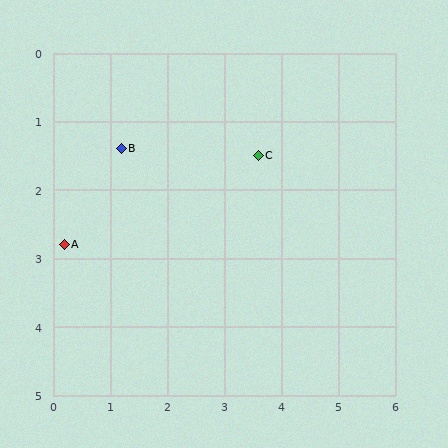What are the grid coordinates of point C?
Point C is at approximately (3.6, 1.5).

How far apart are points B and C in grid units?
Points B and C are about 2.4 grid units apart.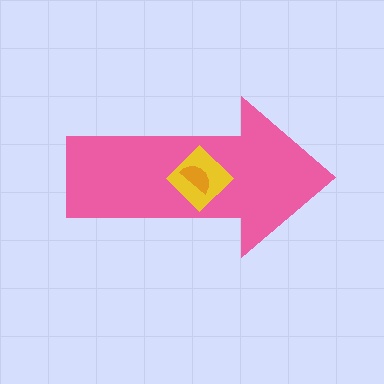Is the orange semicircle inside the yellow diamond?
Yes.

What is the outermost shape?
The pink arrow.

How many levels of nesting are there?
3.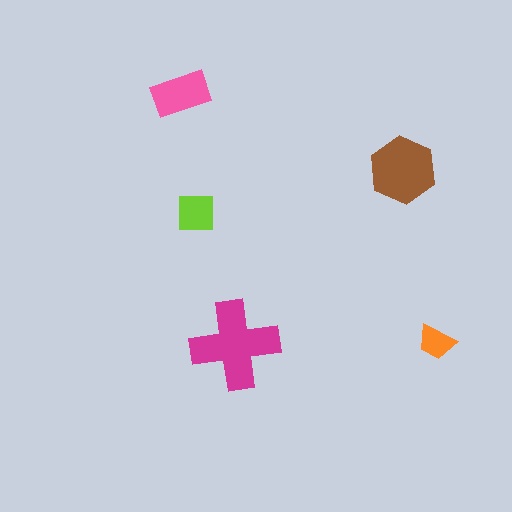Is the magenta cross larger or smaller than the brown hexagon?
Larger.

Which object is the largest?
The magenta cross.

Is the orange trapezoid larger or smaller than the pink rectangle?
Smaller.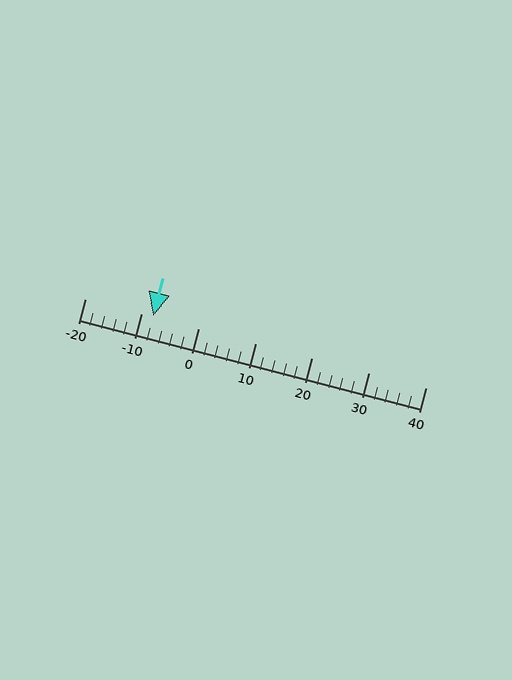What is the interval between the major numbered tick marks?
The major tick marks are spaced 10 units apart.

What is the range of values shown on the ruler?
The ruler shows values from -20 to 40.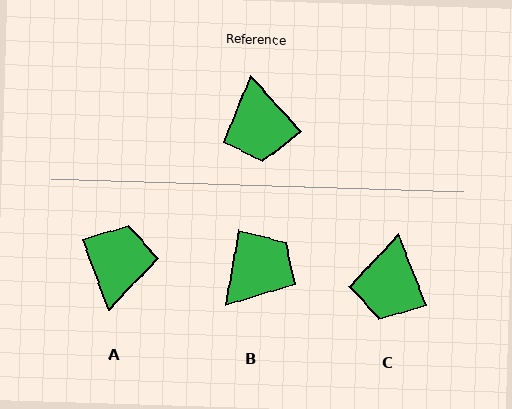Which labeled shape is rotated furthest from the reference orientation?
A, about 159 degrees away.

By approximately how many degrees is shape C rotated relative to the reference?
Approximately 21 degrees clockwise.